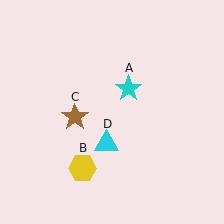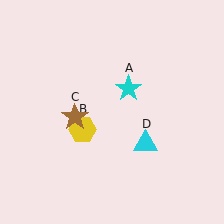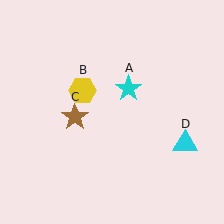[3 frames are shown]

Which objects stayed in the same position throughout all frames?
Cyan star (object A) and brown star (object C) remained stationary.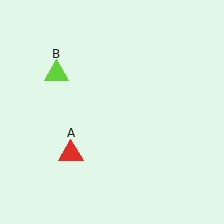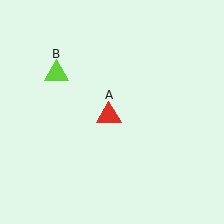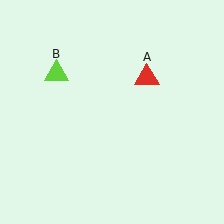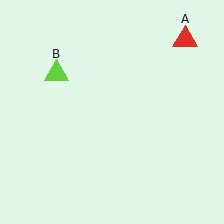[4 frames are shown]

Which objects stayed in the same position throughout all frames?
Lime triangle (object B) remained stationary.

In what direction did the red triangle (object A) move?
The red triangle (object A) moved up and to the right.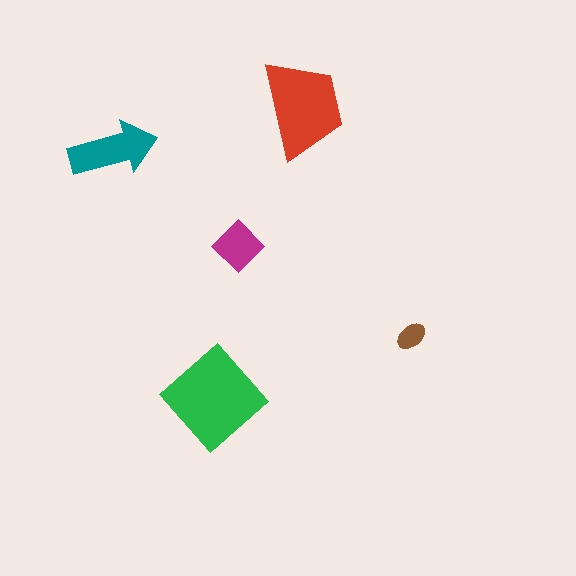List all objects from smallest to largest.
The brown ellipse, the magenta diamond, the teal arrow, the red trapezoid, the green diamond.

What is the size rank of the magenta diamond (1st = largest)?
4th.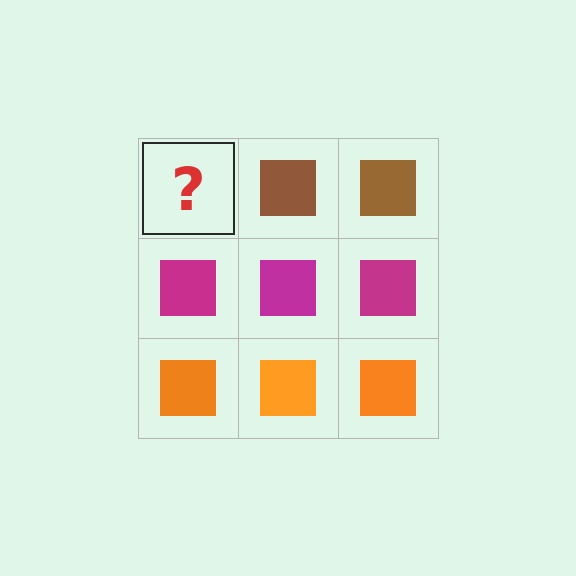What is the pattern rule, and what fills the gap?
The rule is that each row has a consistent color. The gap should be filled with a brown square.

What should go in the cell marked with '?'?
The missing cell should contain a brown square.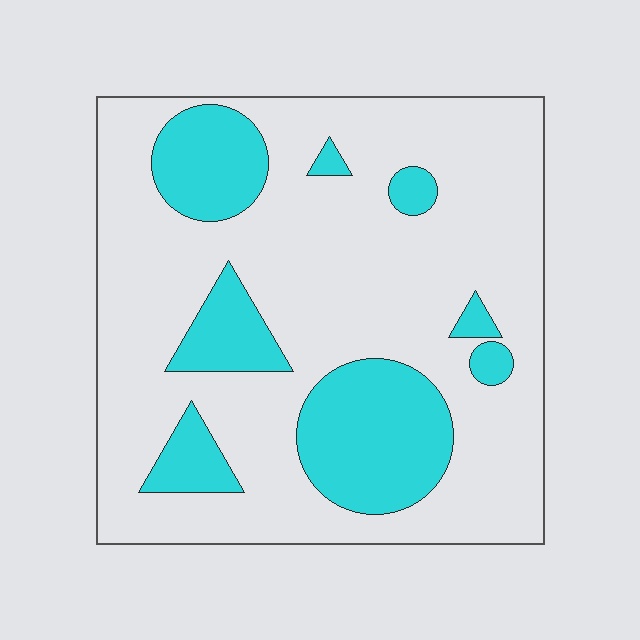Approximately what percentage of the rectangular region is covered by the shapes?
Approximately 25%.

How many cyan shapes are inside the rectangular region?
8.